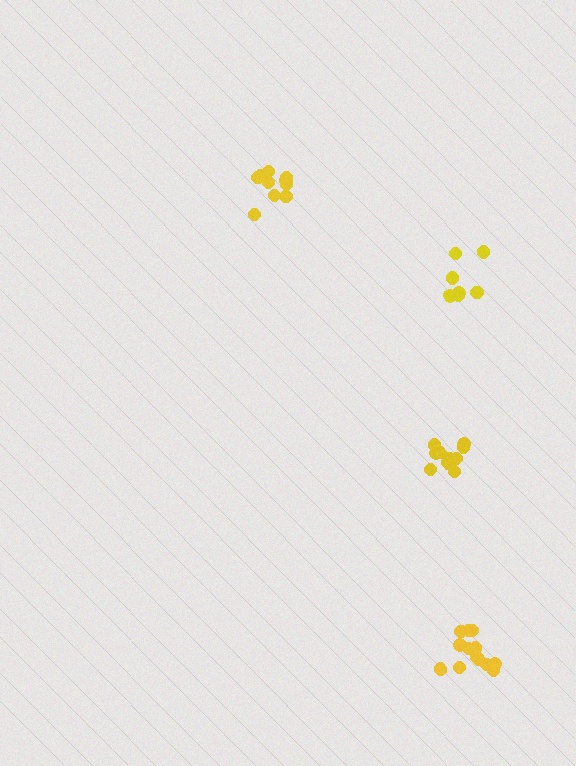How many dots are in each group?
Group 1: 10 dots, Group 2: 13 dots, Group 3: 8 dots, Group 4: 10 dots (41 total).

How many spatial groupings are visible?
There are 4 spatial groupings.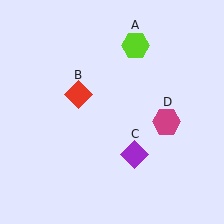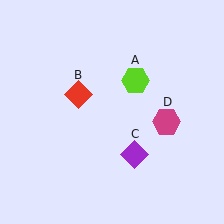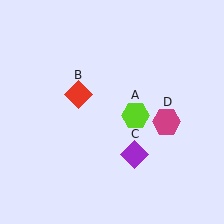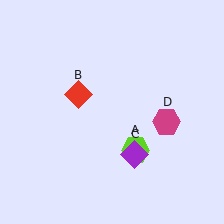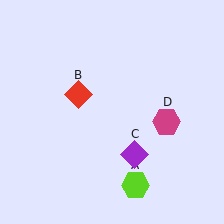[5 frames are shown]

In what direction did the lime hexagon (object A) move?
The lime hexagon (object A) moved down.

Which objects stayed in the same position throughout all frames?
Red diamond (object B) and purple diamond (object C) and magenta hexagon (object D) remained stationary.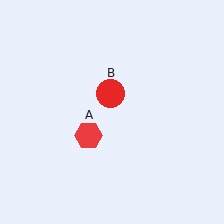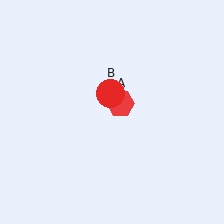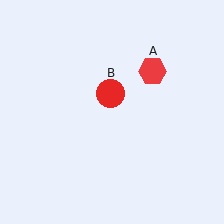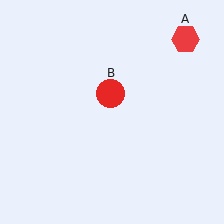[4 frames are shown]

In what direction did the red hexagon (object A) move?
The red hexagon (object A) moved up and to the right.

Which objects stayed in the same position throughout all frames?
Red circle (object B) remained stationary.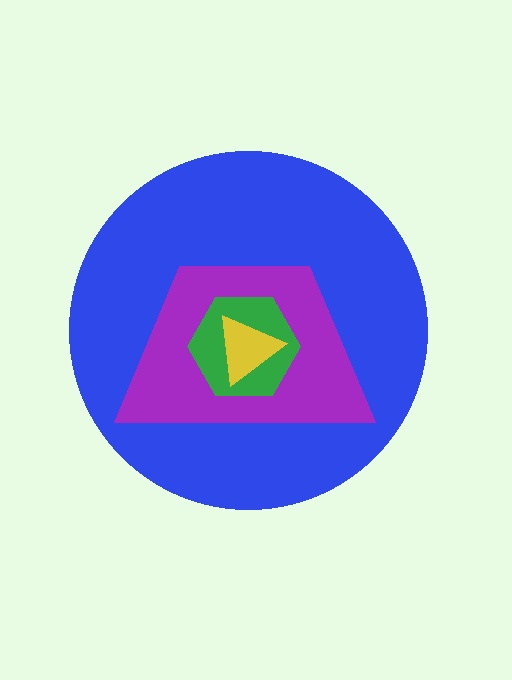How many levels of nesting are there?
4.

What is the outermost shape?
The blue circle.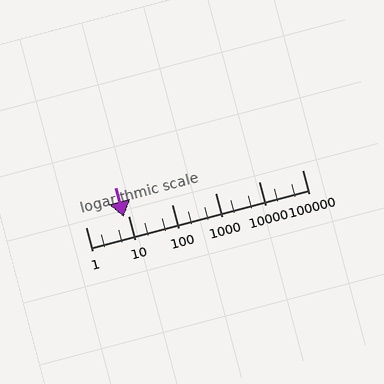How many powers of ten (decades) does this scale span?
The scale spans 5 decades, from 1 to 100000.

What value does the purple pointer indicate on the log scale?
The pointer indicates approximately 7.6.